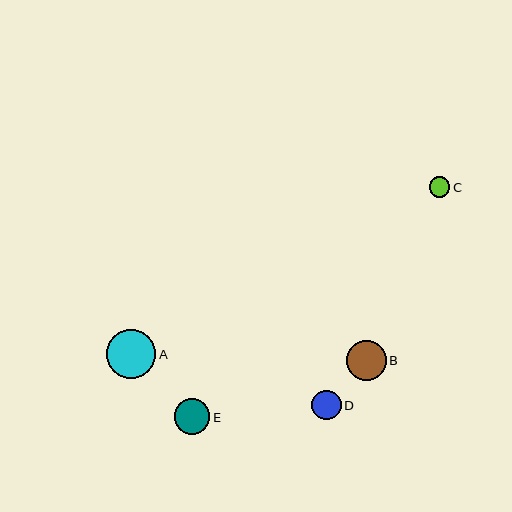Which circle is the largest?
Circle A is the largest with a size of approximately 50 pixels.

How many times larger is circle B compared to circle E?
Circle B is approximately 1.1 times the size of circle E.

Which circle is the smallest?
Circle C is the smallest with a size of approximately 21 pixels.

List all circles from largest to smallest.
From largest to smallest: A, B, E, D, C.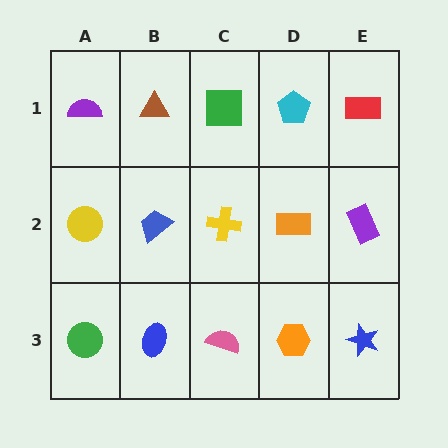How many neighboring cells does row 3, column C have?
3.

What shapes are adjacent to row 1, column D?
An orange rectangle (row 2, column D), a green square (row 1, column C), a red rectangle (row 1, column E).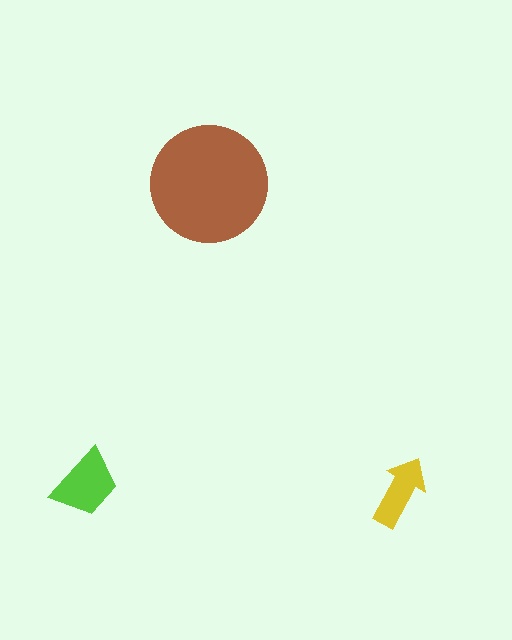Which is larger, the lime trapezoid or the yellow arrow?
The lime trapezoid.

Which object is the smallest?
The yellow arrow.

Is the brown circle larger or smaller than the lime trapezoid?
Larger.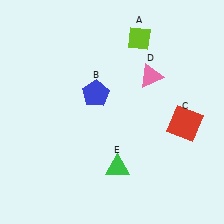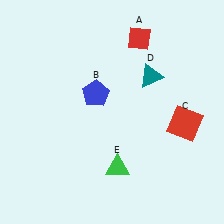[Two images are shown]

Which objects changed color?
A changed from lime to red. D changed from pink to teal.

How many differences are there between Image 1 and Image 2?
There are 2 differences between the two images.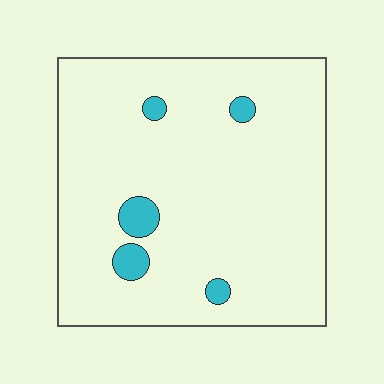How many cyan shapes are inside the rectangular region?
5.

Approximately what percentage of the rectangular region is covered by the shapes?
Approximately 5%.